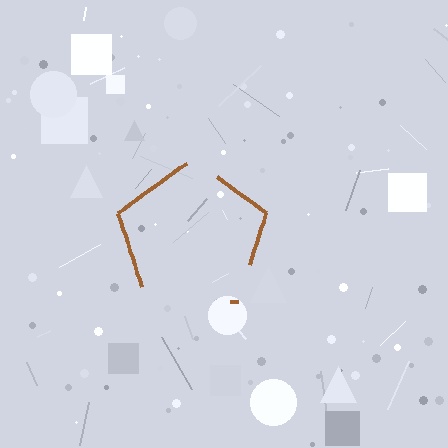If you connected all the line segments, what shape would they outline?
They would outline a pentagon.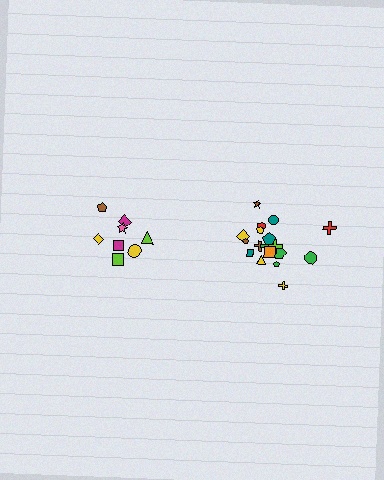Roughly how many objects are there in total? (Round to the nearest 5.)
Roughly 25 objects in total.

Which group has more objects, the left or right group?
The right group.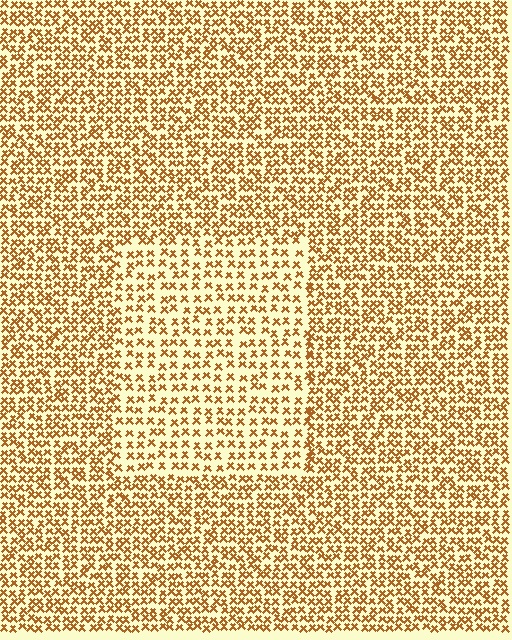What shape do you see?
I see a rectangle.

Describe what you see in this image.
The image contains small brown elements arranged at two different densities. A rectangle-shaped region is visible where the elements are less densely packed than the surrounding area.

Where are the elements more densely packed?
The elements are more densely packed outside the rectangle boundary.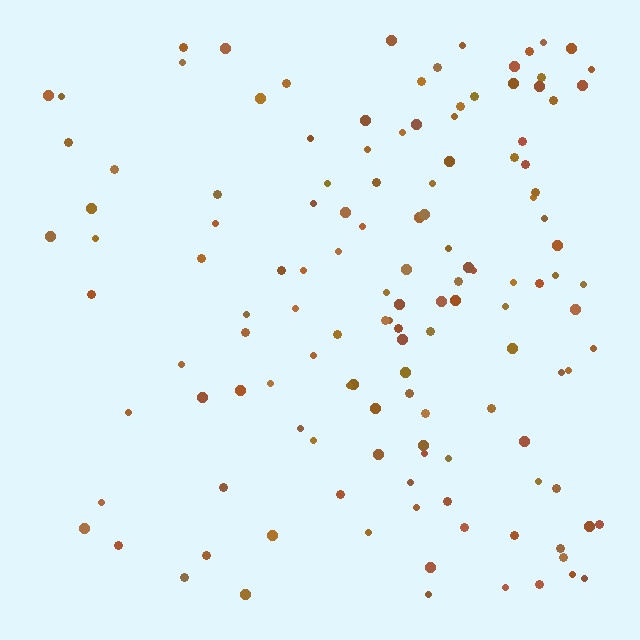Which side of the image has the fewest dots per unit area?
The left.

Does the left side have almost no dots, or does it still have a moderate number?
Still a moderate number, just noticeably fewer than the right.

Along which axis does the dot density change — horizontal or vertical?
Horizontal.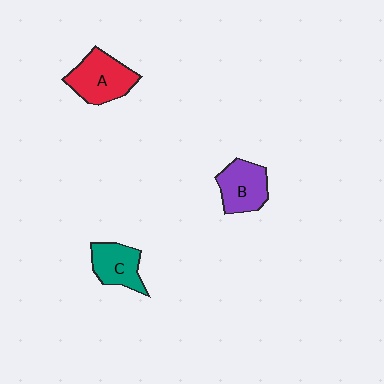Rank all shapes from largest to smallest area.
From largest to smallest: A (red), B (purple), C (teal).